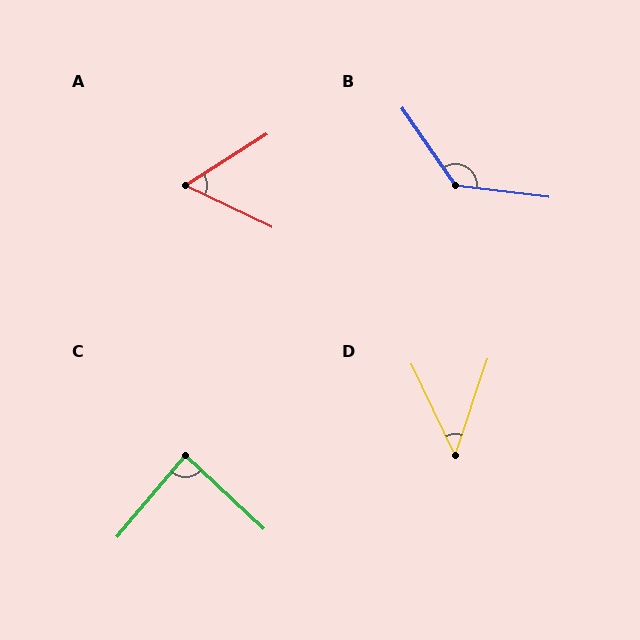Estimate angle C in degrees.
Approximately 87 degrees.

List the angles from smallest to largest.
D (44°), A (58°), C (87°), B (132°).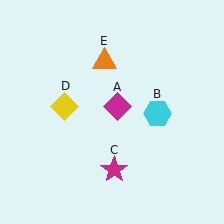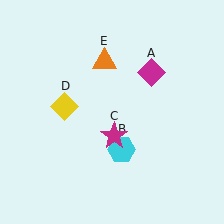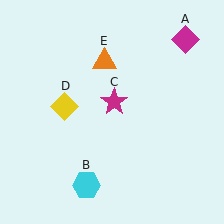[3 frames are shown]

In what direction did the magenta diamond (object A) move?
The magenta diamond (object A) moved up and to the right.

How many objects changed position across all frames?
3 objects changed position: magenta diamond (object A), cyan hexagon (object B), magenta star (object C).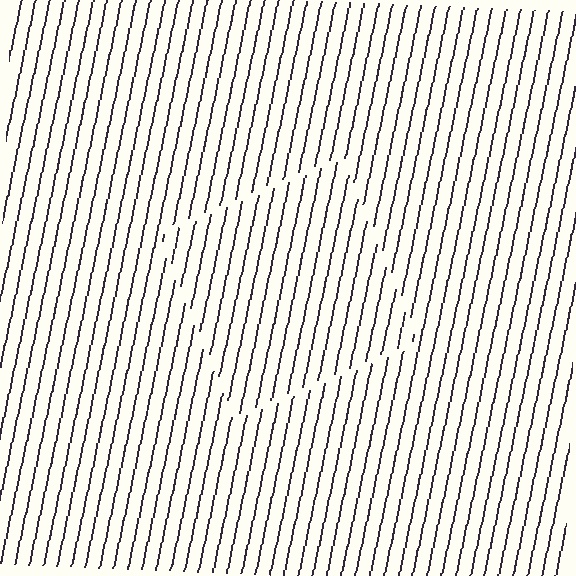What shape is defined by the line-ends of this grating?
An illusory square. The interior of the shape contains the same grating, shifted by half a period — the contour is defined by the phase discontinuity where line-ends from the inner and outer gratings abut.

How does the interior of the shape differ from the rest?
The interior of the shape contains the same grating, shifted by half a period — the contour is defined by the phase discontinuity where line-ends from the inner and outer gratings abut.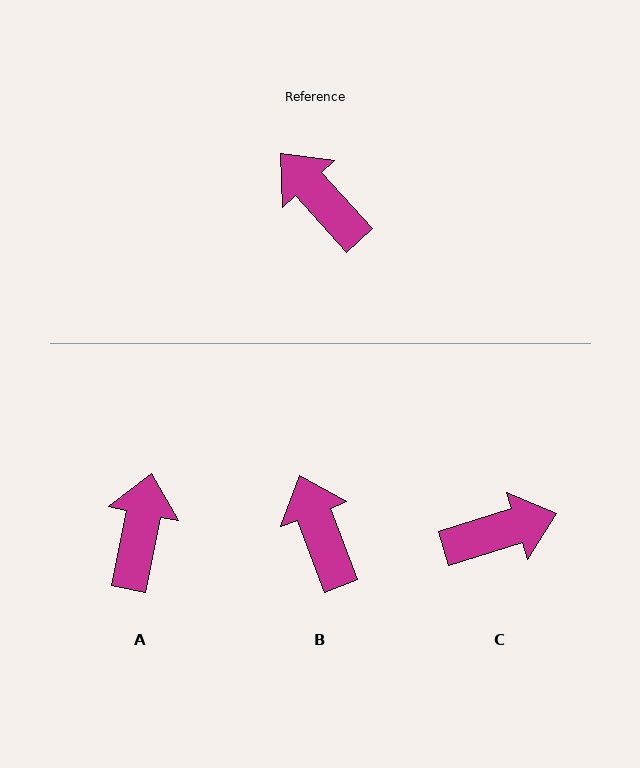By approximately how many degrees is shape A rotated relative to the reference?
Approximately 54 degrees clockwise.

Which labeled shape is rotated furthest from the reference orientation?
C, about 115 degrees away.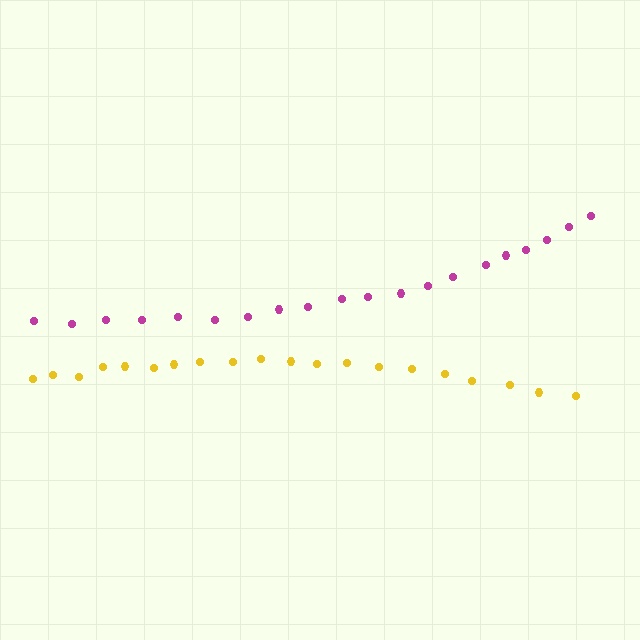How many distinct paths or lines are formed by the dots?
There are 2 distinct paths.